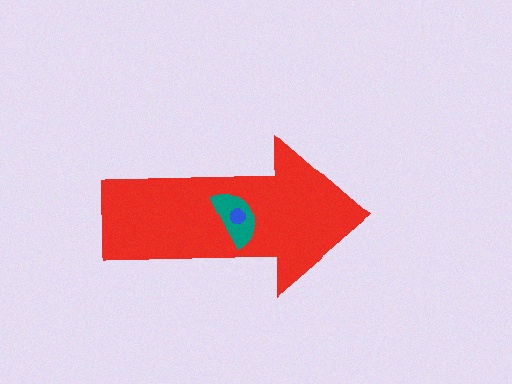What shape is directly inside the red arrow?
The teal semicircle.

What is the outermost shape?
The red arrow.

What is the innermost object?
The blue circle.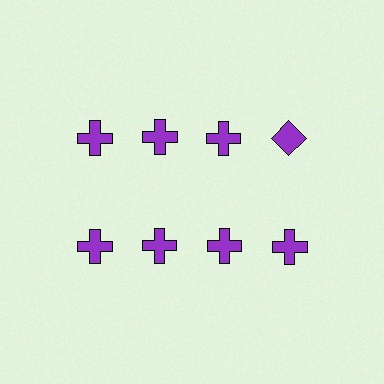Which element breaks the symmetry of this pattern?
The purple diamond in the top row, second from right column breaks the symmetry. All other shapes are purple crosses.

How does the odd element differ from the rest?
It has a different shape: diamond instead of cross.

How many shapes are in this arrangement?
There are 8 shapes arranged in a grid pattern.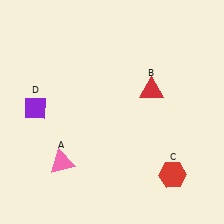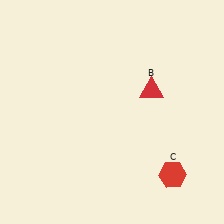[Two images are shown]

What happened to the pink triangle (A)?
The pink triangle (A) was removed in Image 2. It was in the bottom-left area of Image 1.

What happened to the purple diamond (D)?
The purple diamond (D) was removed in Image 2. It was in the top-left area of Image 1.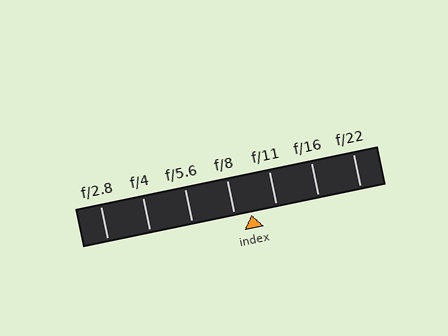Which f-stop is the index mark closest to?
The index mark is closest to f/8.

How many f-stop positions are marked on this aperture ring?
There are 7 f-stop positions marked.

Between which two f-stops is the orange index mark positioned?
The index mark is between f/8 and f/11.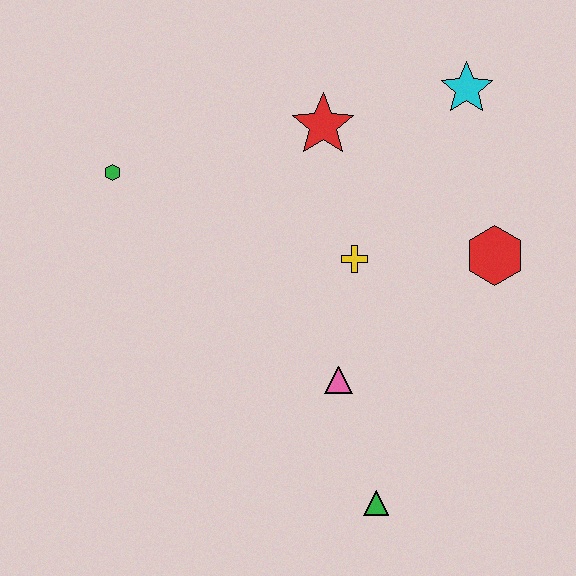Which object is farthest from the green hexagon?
The green triangle is farthest from the green hexagon.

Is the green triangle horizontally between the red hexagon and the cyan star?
No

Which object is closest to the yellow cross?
The pink triangle is closest to the yellow cross.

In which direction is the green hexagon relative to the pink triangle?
The green hexagon is to the left of the pink triangle.